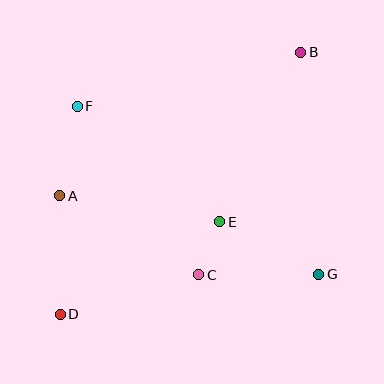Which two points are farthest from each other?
Points B and D are farthest from each other.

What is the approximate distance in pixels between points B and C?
The distance between B and C is approximately 245 pixels.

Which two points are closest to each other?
Points C and E are closest to each other.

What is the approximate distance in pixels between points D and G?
The distance between D and G is approximately 262 pixels.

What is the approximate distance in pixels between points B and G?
The distance between B and G is approximately 223 pixels.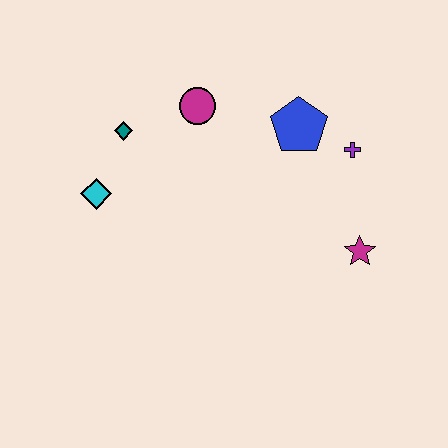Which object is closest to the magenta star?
The purple cross is closest to the magenta star.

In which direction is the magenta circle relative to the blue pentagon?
The magenta circle is to the left of the blue pentagon.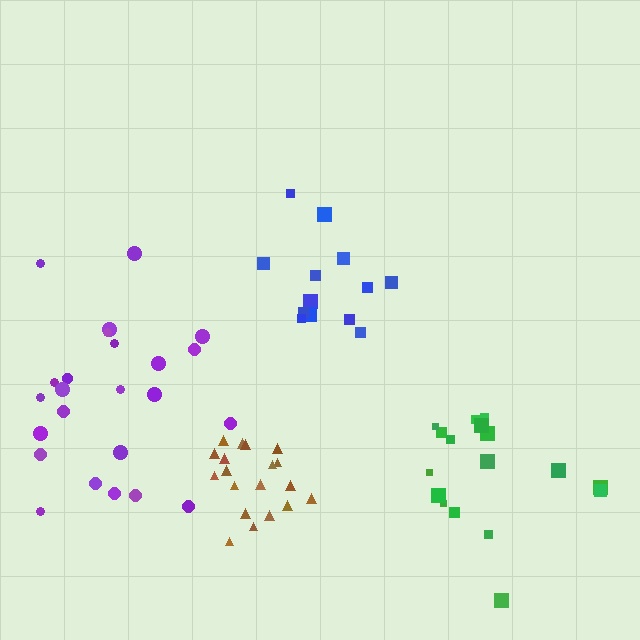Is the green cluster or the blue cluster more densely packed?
Blue.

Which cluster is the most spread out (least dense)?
Green.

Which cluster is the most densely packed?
Brown.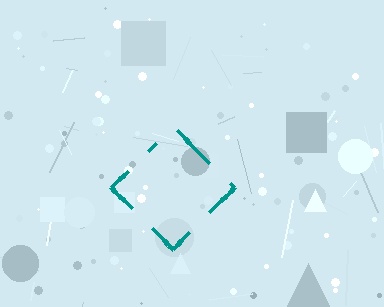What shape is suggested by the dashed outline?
The dashed outline suggests a diamond.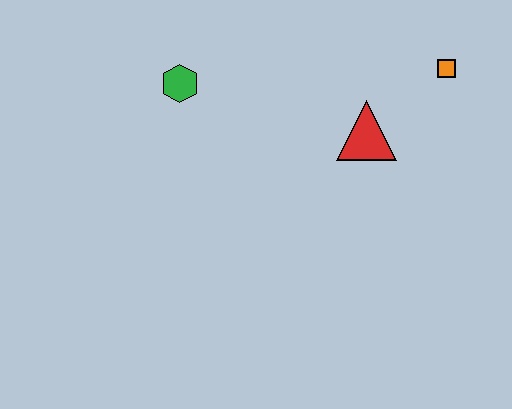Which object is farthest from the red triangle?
The green hexagon is farthest from the red triangle.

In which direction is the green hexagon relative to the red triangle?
The green hexagon is to the left of the red triangle.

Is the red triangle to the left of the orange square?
Yes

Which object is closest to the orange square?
The red triangle is closest to the orange square.